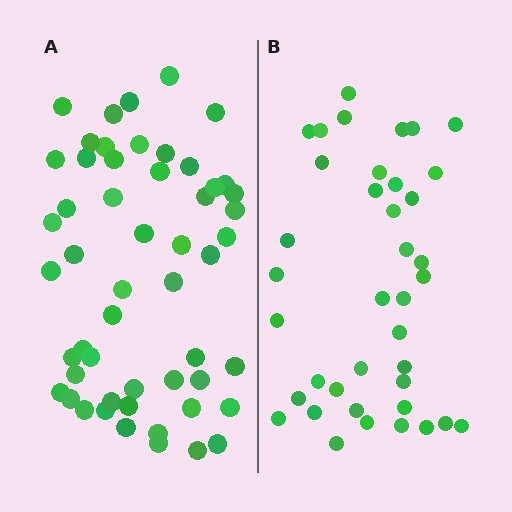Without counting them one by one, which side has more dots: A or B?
Region A (the left region) has more dots.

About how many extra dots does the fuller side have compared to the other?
Region A has approximately 15 more dots than region B.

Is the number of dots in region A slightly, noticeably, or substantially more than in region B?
Region A has noticeably more, but not dramatically so. The ratio is roughly 1.4 to 1.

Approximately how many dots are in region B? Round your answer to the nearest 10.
About 40 dots. (The exact count is 39, which rounds to 40.)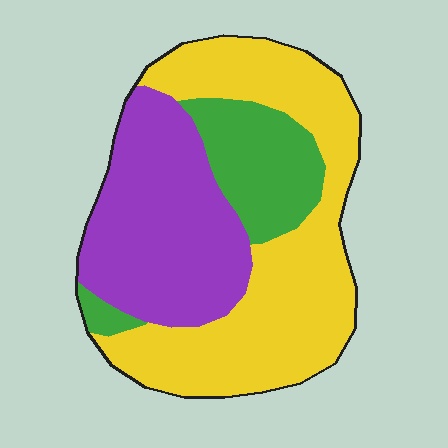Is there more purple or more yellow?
Yellow.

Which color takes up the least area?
Green, at roughly 20%.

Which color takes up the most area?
Yellow, at roughly 50%.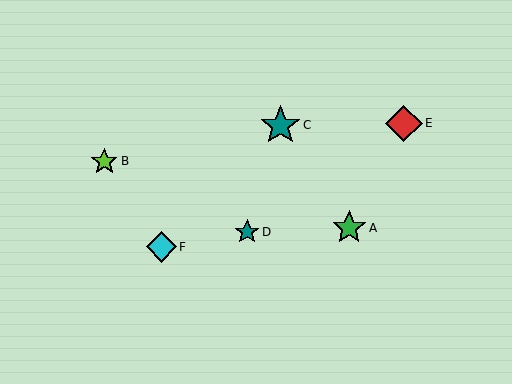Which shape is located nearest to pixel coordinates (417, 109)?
The red diamond (labeled E) at (404, 123) is nearest to that location.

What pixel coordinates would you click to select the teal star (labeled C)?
Click at (280, 125) to select the teal star C.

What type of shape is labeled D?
Shape D is a teal star.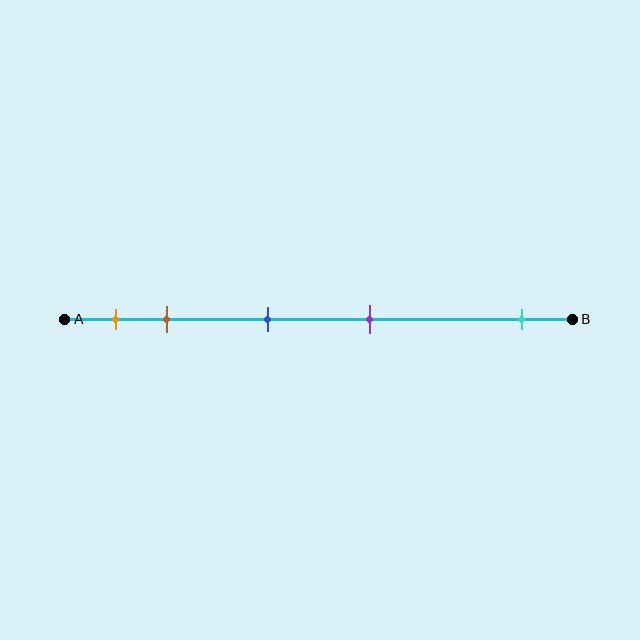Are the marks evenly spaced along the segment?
No, the marks are not evenly spaced.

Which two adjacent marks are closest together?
The orange and brown marks are the closest adjacent pair.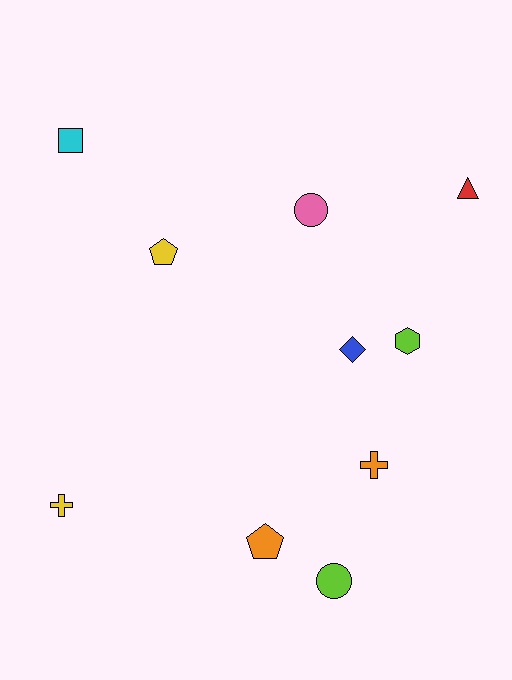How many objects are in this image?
There are 10 objects.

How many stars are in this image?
There are no stars.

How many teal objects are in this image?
There are no teal objects.